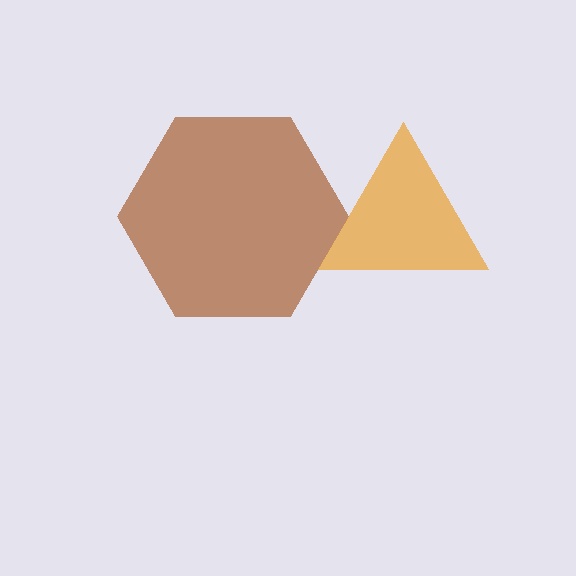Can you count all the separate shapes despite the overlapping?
Yes, there are 2 separate shapes.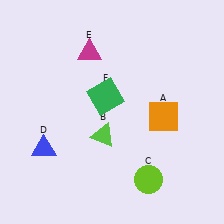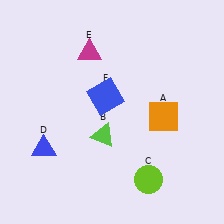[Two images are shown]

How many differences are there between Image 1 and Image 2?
There is 1 difference between the two images.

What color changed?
The square (F) changed from green in Image 1 to blue in Image 2.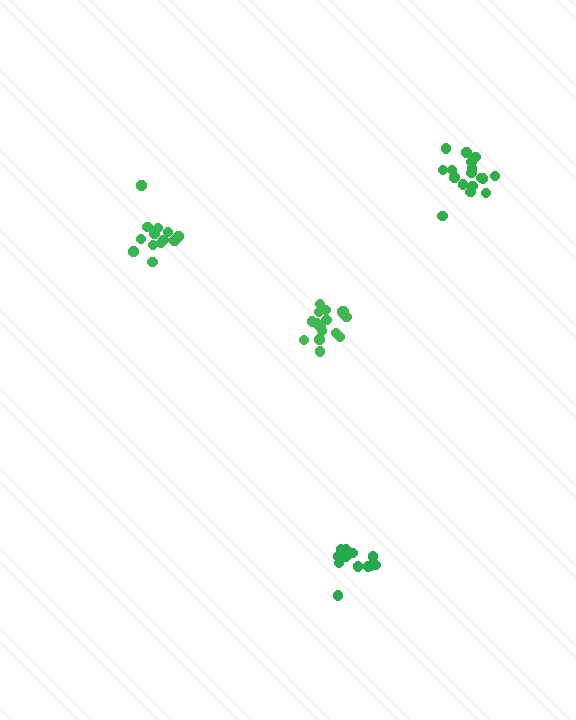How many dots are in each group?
Group 1: 17 dots, Group 2: 12 dots, Group 3: 17 dots, Group 4: 13 dots (59 total).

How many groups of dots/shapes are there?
There are 4 groups.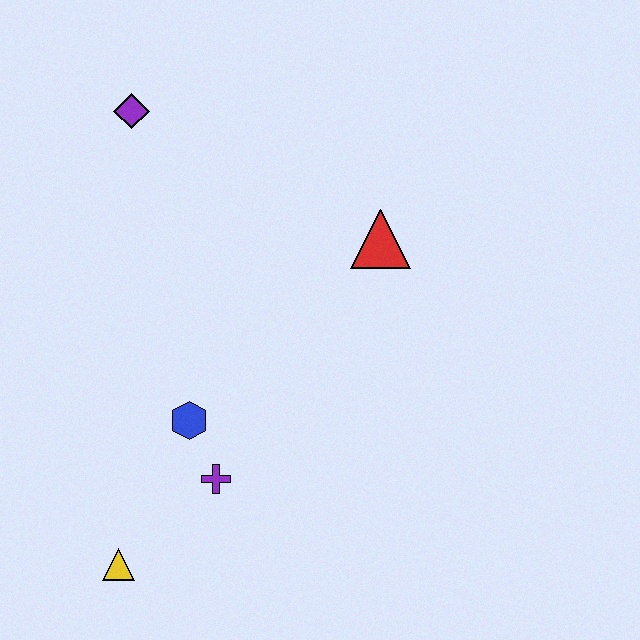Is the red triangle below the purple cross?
No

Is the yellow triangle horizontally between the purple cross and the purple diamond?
No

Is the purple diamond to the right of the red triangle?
No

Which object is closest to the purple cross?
The blue hexagon is closest to the purple cross.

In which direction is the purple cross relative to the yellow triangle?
The purple cross is to the right of the yellow triangle.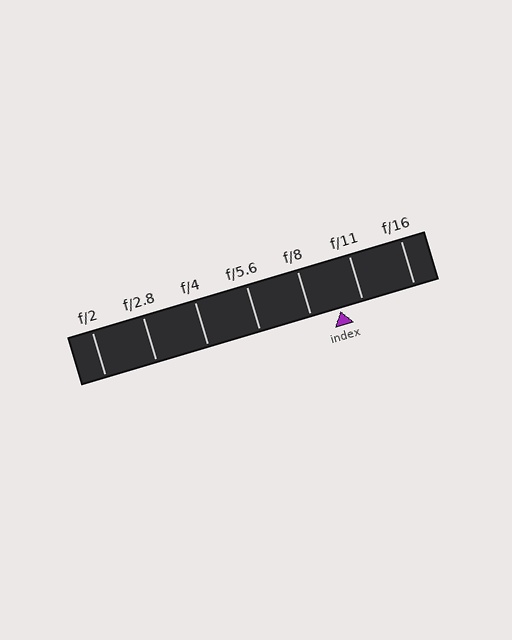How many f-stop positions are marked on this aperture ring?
There are 7 f-stop positions marked.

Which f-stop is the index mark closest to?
The index mark is closest to f/11.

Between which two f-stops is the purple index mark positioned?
The index mark is between f/8 and f/11.